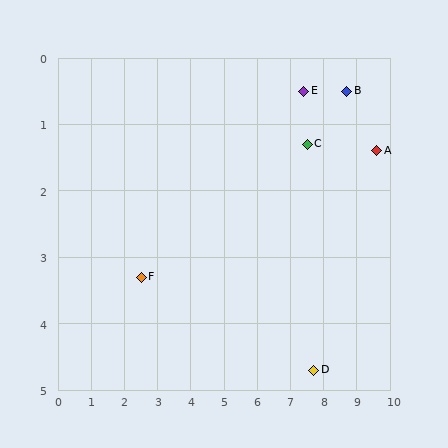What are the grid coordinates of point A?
Point A is at approximately (9.6, 1.4).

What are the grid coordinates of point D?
Point D is at approximately (7.7, 4.7).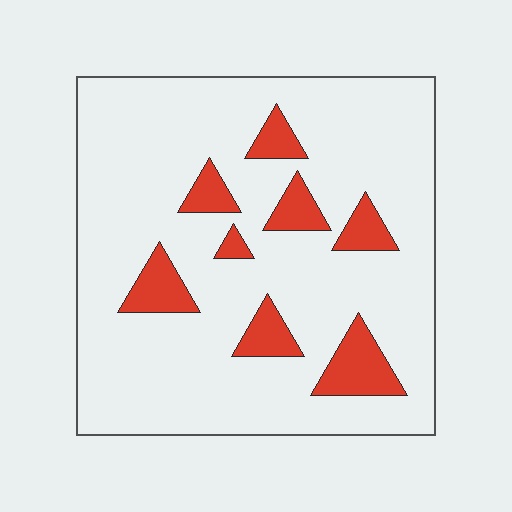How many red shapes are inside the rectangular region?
8.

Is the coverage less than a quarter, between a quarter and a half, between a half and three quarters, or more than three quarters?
Less than a quarter.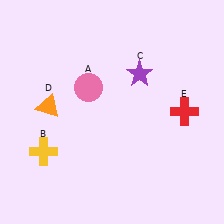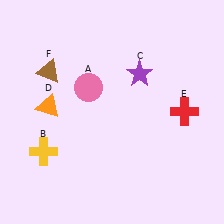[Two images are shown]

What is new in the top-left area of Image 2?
A brown triangle (F) was added in the top-left area of Image 2.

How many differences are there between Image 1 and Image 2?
There is 1 difference between the two images.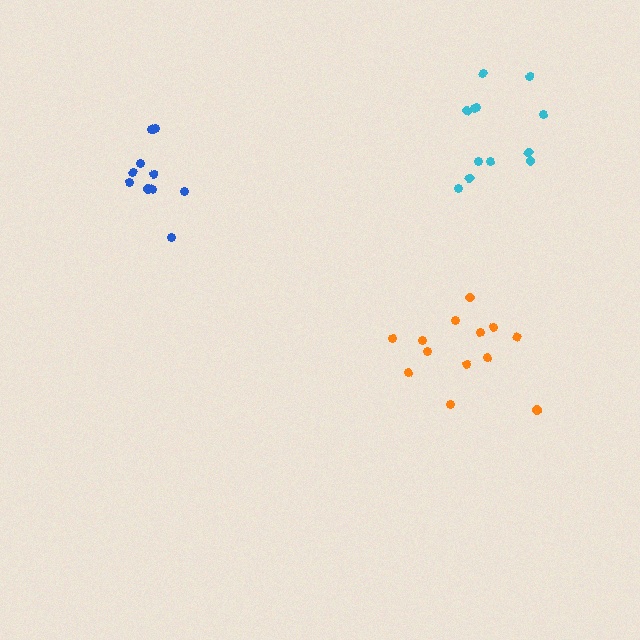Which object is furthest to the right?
The cyan cluster is rightmost.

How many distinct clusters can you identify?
There are 3 distinct clusters.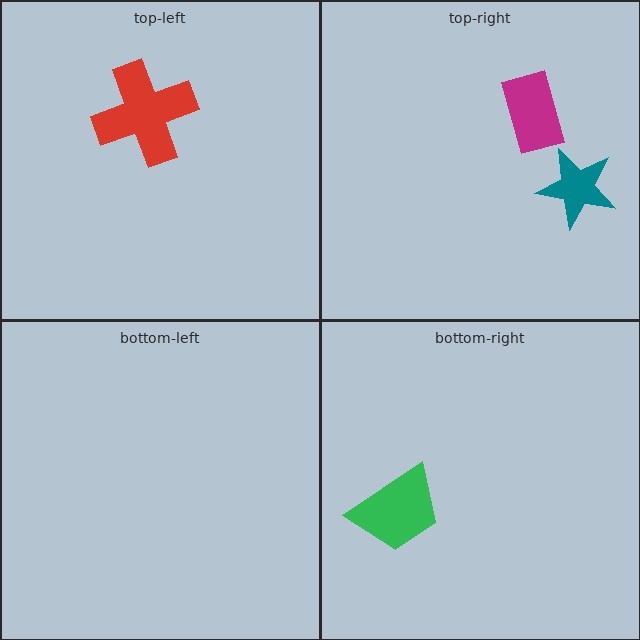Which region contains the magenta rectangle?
The top-right region.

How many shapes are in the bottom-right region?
1.